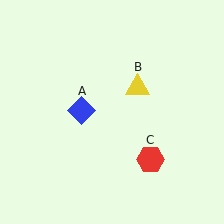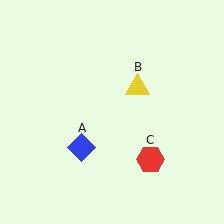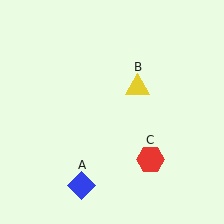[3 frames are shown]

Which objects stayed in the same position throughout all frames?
Yellow triangle (object B) and red hexagon (object C) remained stationary.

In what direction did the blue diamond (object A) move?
The blue diamond (object A) moved down.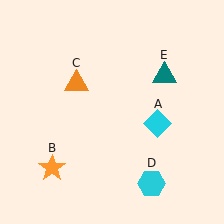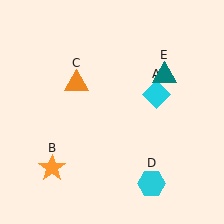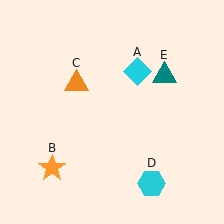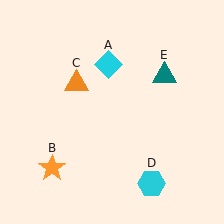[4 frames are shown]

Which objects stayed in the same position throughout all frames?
Orange star (object B) and orange triangle (object C) and cyan hexagon (object D) and teal triangle (object E) remained stationary.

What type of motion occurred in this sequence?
The cyan diamond (object A) rotated counterclockwise around the center of the scene.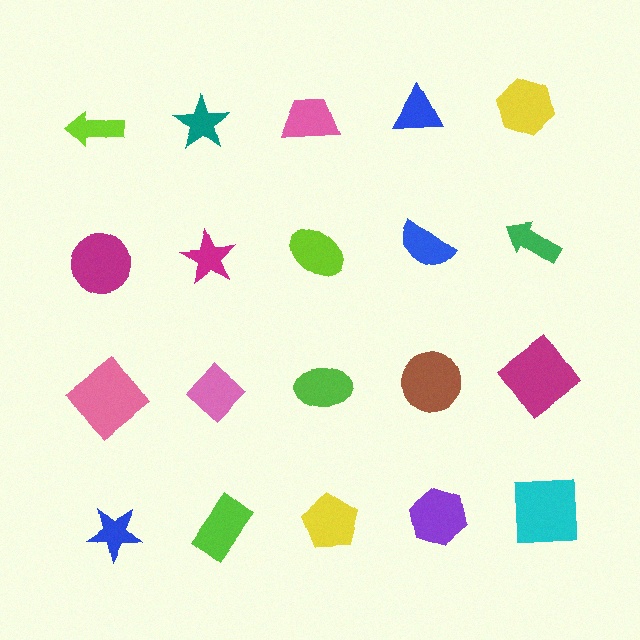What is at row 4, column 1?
A blue star.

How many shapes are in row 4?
5 shapes.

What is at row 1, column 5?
A yellow hexagon.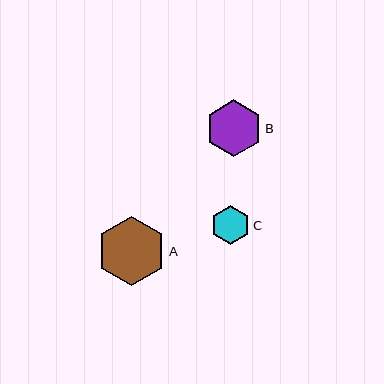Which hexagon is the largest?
Hexagon A is the largest with a size of approximately 69 pixels.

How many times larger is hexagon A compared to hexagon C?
Hexagon A is approximately 1.8 times the size of hexagon C.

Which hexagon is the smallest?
Hexagon C is the smallest with a size of approximately 39 pixels.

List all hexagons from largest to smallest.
From largest to smallest: A, B, C.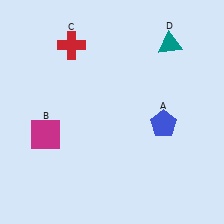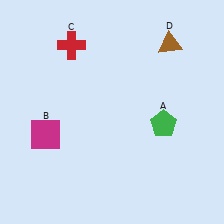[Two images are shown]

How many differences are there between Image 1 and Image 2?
There are 2 differences between the two images.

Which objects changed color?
A changed from blue to green. D changed from teal to brown.